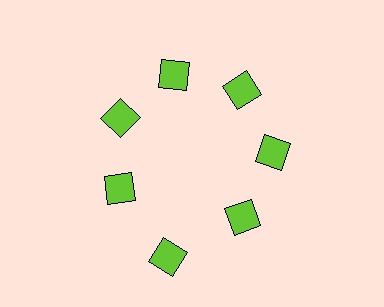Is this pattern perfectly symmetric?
No. The 7 lime diamonds are arranged in a ring, but one element near the 6 o'clock position is pushed outward from the center, breaking the 7-fold rotational symmetry.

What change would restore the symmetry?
The symmetry would be restored by moving it inward, back onto the ring so that all 7 diamonds sit at equal angles and equal distance from the center.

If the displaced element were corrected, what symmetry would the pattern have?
It would have 7-fold rotational symmetry — the pattern would map onto itself every 51 degrees.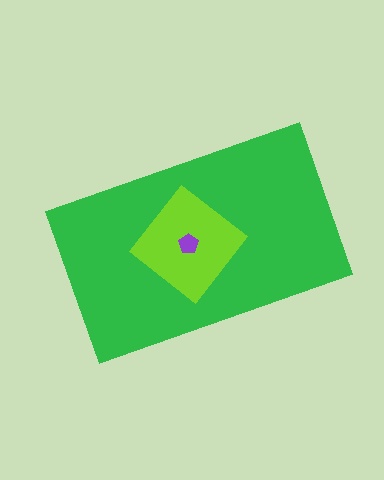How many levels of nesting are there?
3.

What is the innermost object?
The purple pentagon.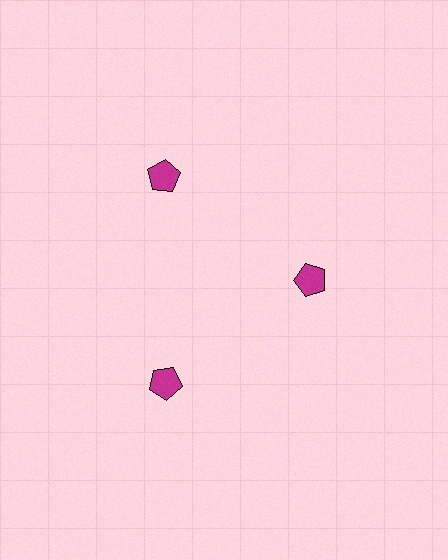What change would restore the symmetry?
The symmetry would be restored by moving it outward, back onto the ring so that all 3 pentagons sit at equal angles and equal distance from the center.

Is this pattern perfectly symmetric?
No. The 3 magenta pentagons are arranged in a ring, but one element near the 3 o'clock position is pulled inward toward the center, breaking the 3-fold rotational symmetry.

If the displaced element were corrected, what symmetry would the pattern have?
It would have 3-fold rotational symmetry — the pattern would map onto itself every 120 degrees.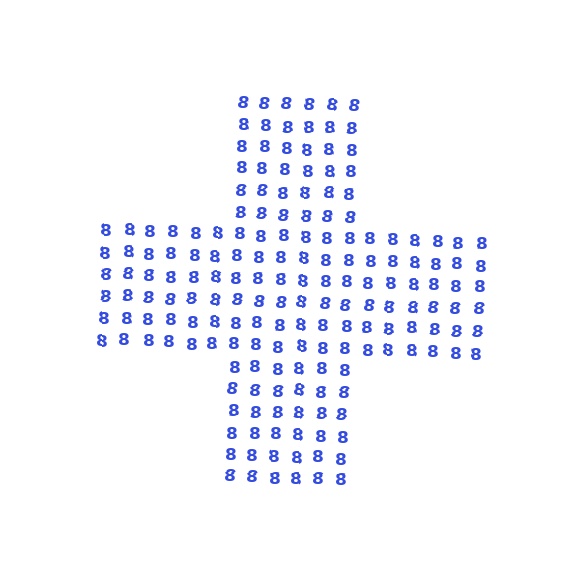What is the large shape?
The large shape is a cross.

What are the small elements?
The small elements are digit 8's.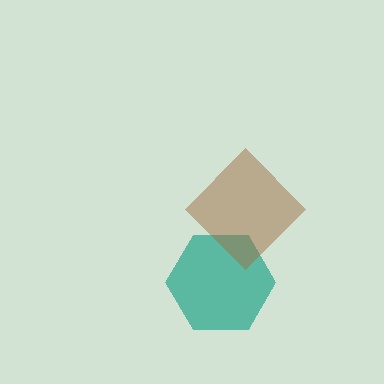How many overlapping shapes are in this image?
There are 2 overlapping shapes in the image.